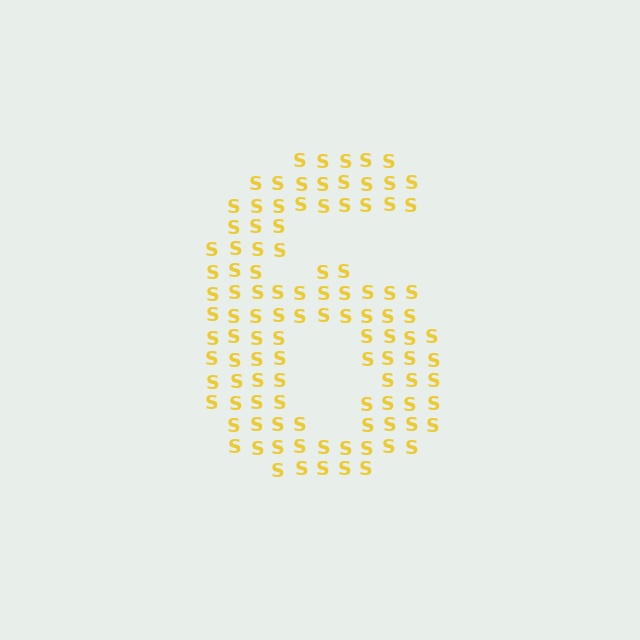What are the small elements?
The small elements are letter S's.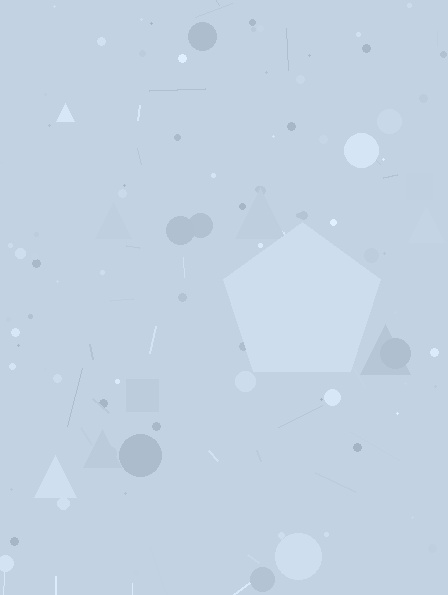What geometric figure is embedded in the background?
A pentagon is embedded in the background.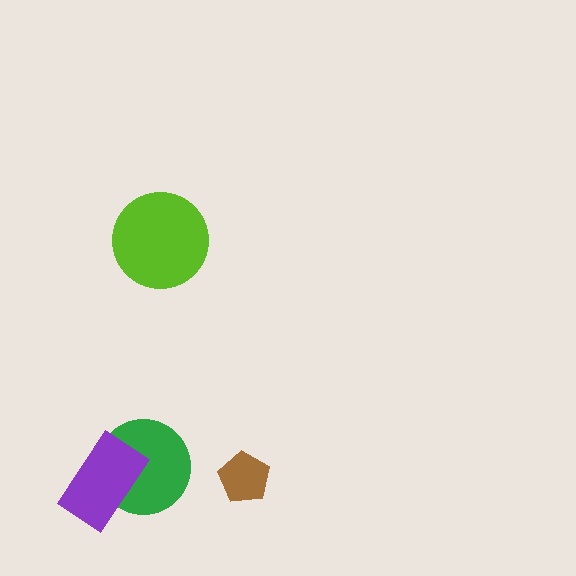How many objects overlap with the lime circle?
0 objects overlap with the lime circle.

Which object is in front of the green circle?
The purple rectangle is in front of the green circle.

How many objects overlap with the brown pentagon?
0 objects overlap with the brown pentagon.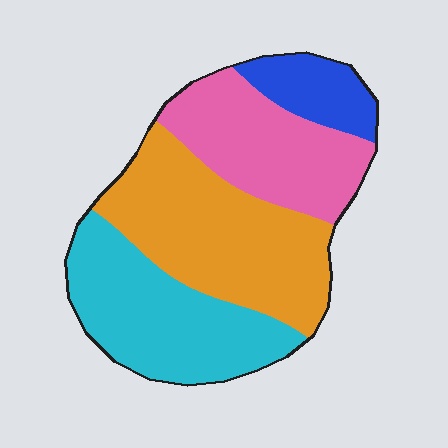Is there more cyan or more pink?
Cyan.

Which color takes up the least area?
Blue, at roughly 10%.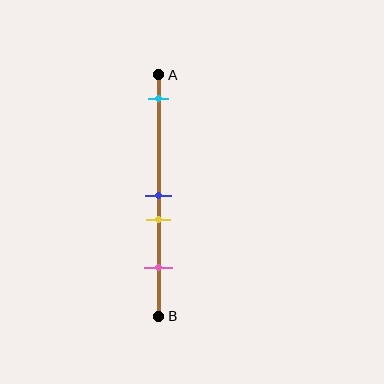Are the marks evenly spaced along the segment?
No, the marks are not evenly spaced.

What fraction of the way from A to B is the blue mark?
The blue mark is approximately 50% (0.5) of the way from A to B.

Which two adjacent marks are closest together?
The blue and yellow marks are the closest adjacent pair.